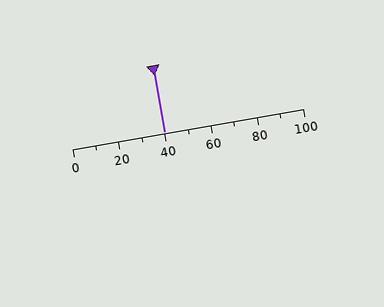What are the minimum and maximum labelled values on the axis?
The axis runs from 0 to 100.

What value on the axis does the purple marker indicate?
The marker indicates approximately 40.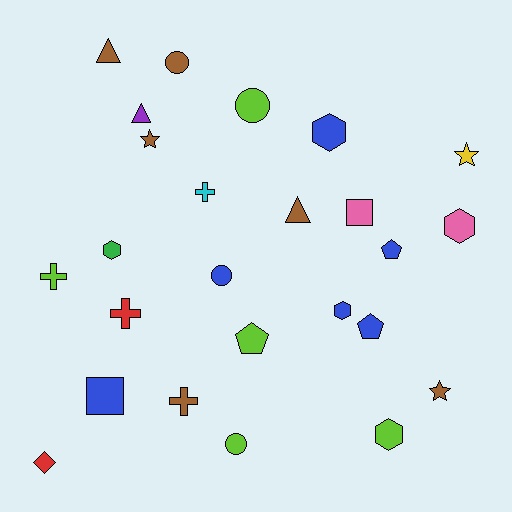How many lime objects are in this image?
There are 5 lime objects.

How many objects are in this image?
There are 25 objects.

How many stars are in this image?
There are 3 stars.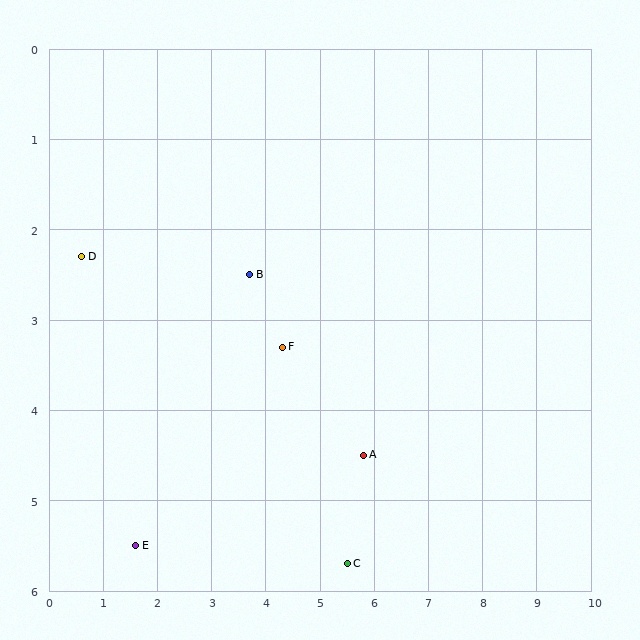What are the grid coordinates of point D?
Point D is at approximately (0.6, 2.3).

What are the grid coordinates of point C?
Point C is at approximately (5.5, 5.7).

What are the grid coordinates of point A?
Point A is at approximately (5.8, 4.5).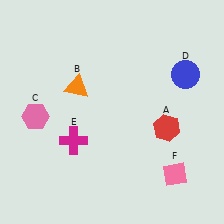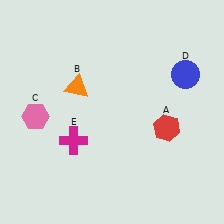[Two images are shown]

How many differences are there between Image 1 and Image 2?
There is 1 difference between the two images.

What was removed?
The pink diamond (F) was removed in Image 2.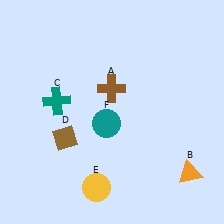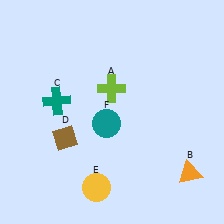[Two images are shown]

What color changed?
The cross (A) changed from brown in Image 1 to lime in Image 2.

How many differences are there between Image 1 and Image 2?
There is 1 difference between the two images.